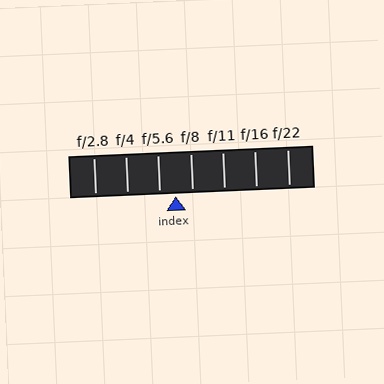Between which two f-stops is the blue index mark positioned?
The index mark is between f/5.6 and f/8.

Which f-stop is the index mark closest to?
The index mark is closest to f/5.6.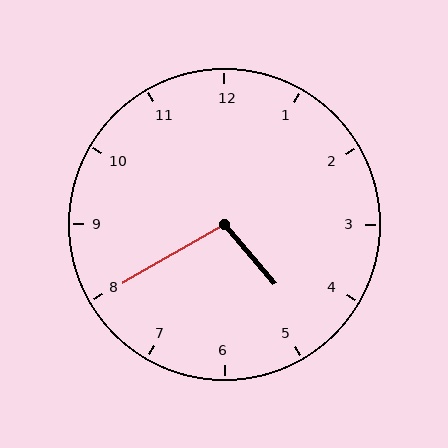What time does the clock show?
4:40.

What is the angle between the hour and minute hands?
Approximately 100 degrees.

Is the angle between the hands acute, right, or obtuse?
It is obtuse.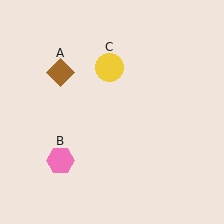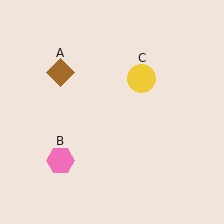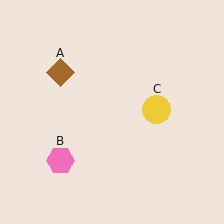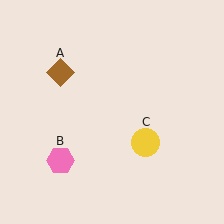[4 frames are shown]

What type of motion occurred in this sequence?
The yellow circle (object C) rotated clockwise around the center of the scene.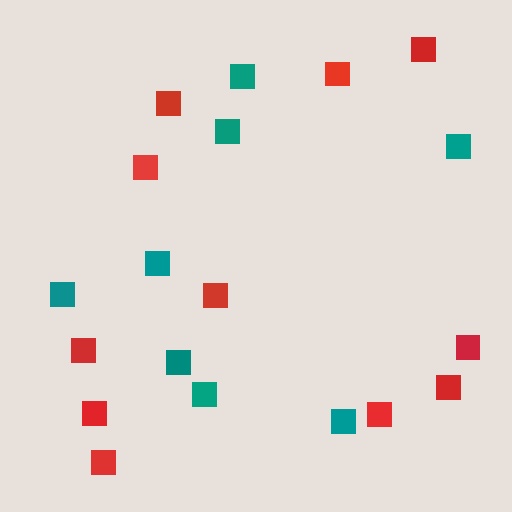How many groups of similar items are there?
There are 2 groups: one group of red squares (11) and one group of teal squares (8).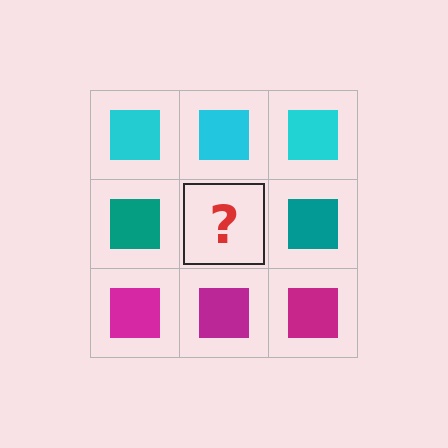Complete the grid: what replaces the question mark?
The question mark should be replaced with a teal square.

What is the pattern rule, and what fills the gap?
The rule is that each row has a consistent color. The gap should be filled with a teal square.